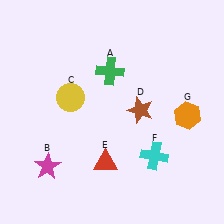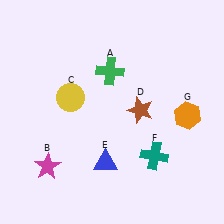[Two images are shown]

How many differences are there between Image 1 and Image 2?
There are 2 differences between the two images.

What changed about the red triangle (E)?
In Image 1, E is red. In Image 2, it changed to blue.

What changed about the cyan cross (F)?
In Image 1, F is cyan. In Image 2, it changed to teal.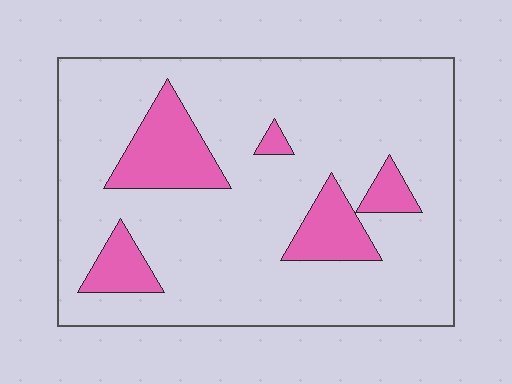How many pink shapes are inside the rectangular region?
5.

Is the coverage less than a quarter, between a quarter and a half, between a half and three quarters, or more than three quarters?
Less than a quarter.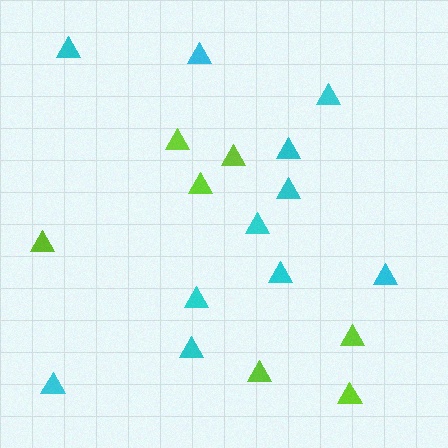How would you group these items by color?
There are 2 groups: one group of lime triangles (7) and one group of cyan triangles (11).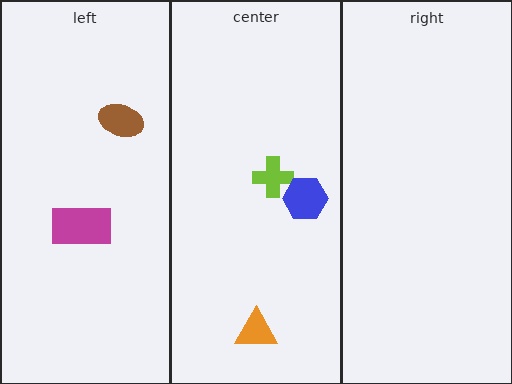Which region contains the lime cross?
The center region.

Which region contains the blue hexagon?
The center region.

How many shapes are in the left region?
2.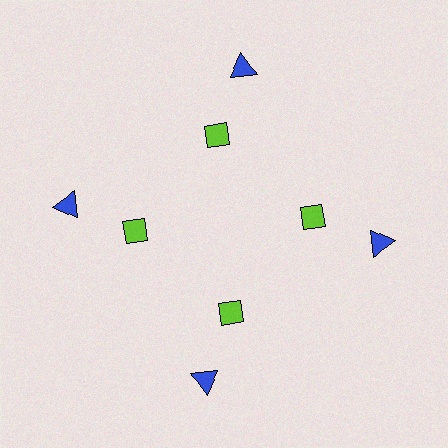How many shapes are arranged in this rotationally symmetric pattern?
There are 8 shapes, arranged in 4 groups of 2.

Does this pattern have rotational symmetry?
Yes, this pattern has 4-fold rotational symmetry. It looks the same after rotating 90 degrees around the center.